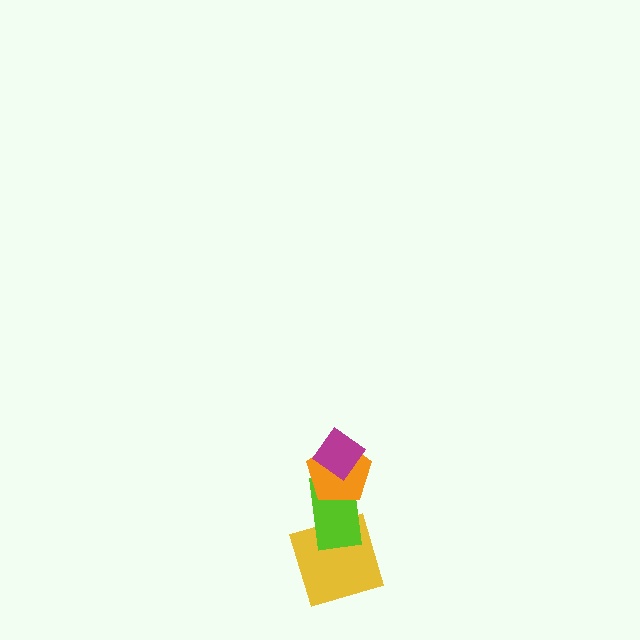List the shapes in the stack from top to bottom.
From top to bottom: the magenta diamond, the orange pentagon, the lime rectangle, the yellow square.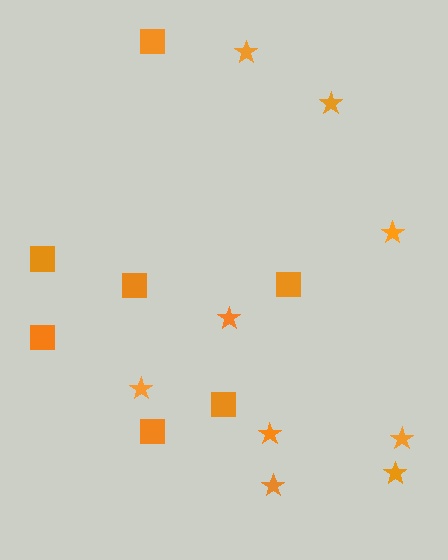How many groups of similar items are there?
There are 2 groups: one group of squares (7) and one group of stars (9).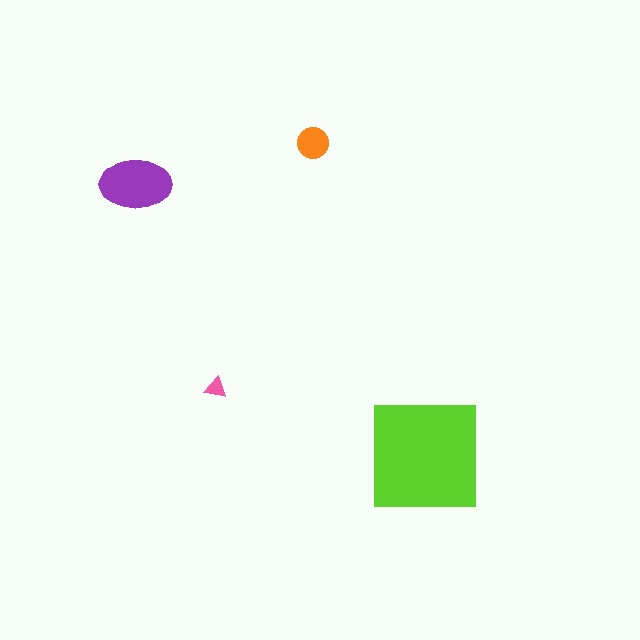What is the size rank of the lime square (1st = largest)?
1st.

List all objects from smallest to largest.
The pink triangle, the orange circle, the purple ellipse, the lime square.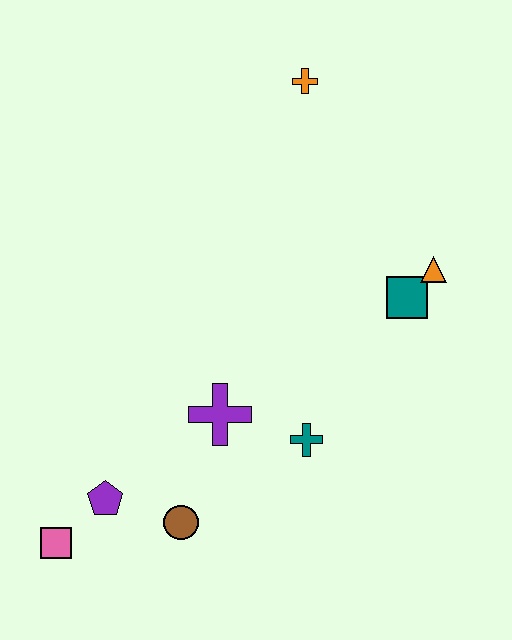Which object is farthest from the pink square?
The orange cross is farthest from the pink square.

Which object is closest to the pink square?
The purple pentagon is closest to the pink square.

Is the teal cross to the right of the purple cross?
Yes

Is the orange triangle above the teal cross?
Yes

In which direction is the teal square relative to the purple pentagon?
The teal square is to the right of the purple pentagon.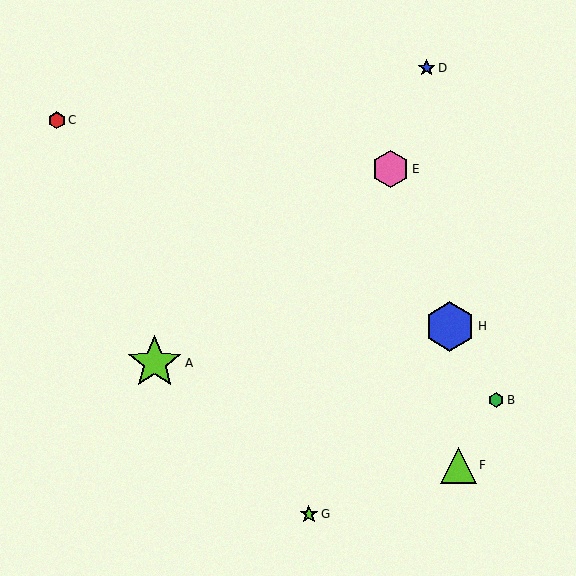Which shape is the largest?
The lime star (labeled A) is the largest.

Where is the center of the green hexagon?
The center of the green hexagon is at (496, 400).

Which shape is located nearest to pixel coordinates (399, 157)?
The pink hexagon (labeled E) at (391, 169) is nearest to that location.